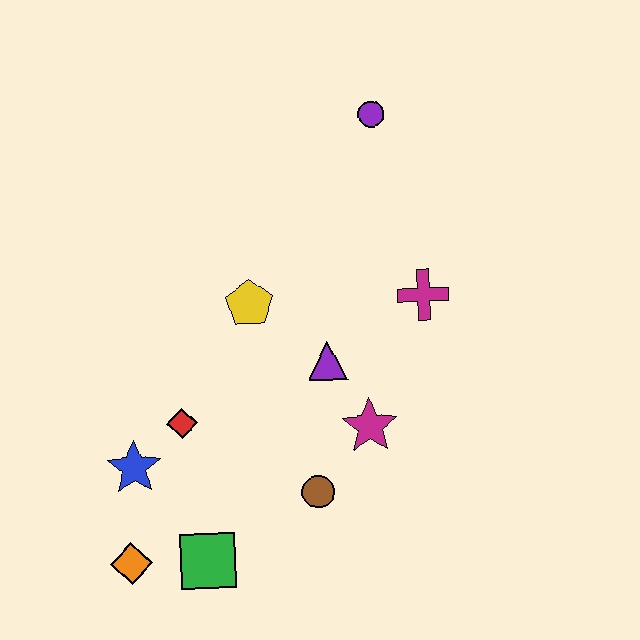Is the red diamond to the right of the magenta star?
No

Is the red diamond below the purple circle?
Yes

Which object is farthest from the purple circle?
The orange diamond is farthest from the purple circle.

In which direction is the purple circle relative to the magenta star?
The purple circle is above the magenta star.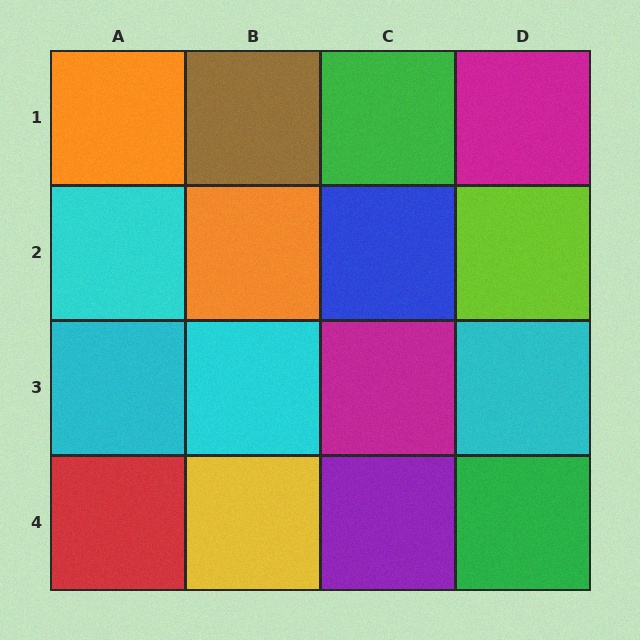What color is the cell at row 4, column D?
Green.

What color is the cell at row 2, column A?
Cyan.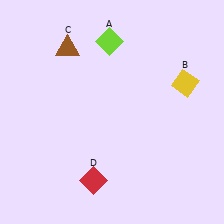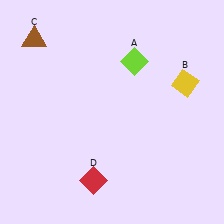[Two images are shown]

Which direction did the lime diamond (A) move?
The lime diamond (A) moved right.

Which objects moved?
The objects that moved are: the lime diamond (A), the brown triangle (C).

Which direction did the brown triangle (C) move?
The brown triangle (C) moved left.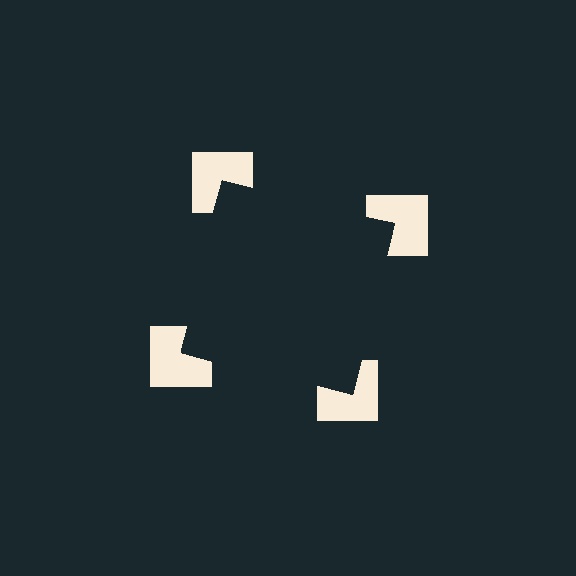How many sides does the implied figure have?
4 sides.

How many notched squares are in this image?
There are 4 — one at each vertex of the illusory square.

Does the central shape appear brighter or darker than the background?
It typically appears slightly darker than the background, even though no actual brightness change is drawn.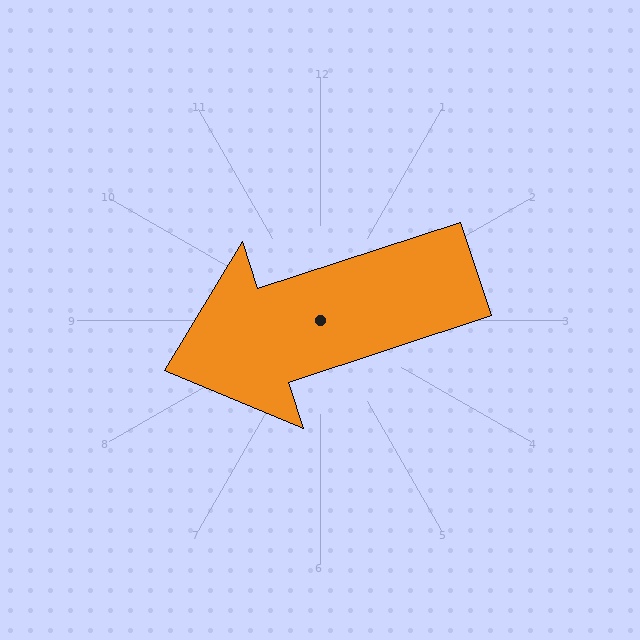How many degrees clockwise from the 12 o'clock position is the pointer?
Approximately 252 degrees.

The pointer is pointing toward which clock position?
Roughly 8 o'clock.